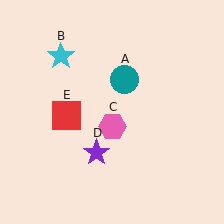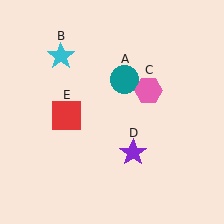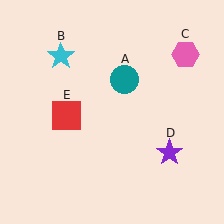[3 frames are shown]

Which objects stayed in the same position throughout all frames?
Teal circle (object A) and cyan star (object B) and red square (object E) remained stationary.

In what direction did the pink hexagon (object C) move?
The pink hexagon (object C) moved up and to the right.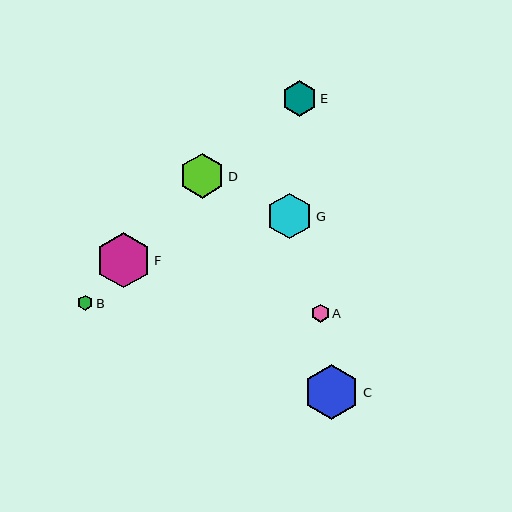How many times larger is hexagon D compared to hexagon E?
Hexagon D is approximately 1.3 times the size of hexagon E.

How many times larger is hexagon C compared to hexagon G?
Hexagon C is approximately 1.2 times the size of hexagon G.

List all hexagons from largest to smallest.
From largest to smallest: C, F, G, D, E, A, B.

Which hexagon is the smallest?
Hexagon B is the smallest with a size of approximately 15 pixels.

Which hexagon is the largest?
Hexagon C is the largest with a size of approximately 56 pixels.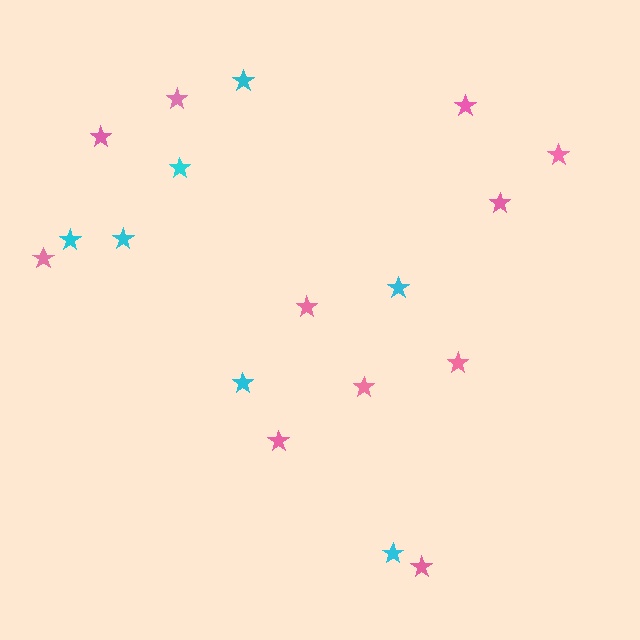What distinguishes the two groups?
There are 2 groups: one group of cyan stars (7) and one group of pink stars (11).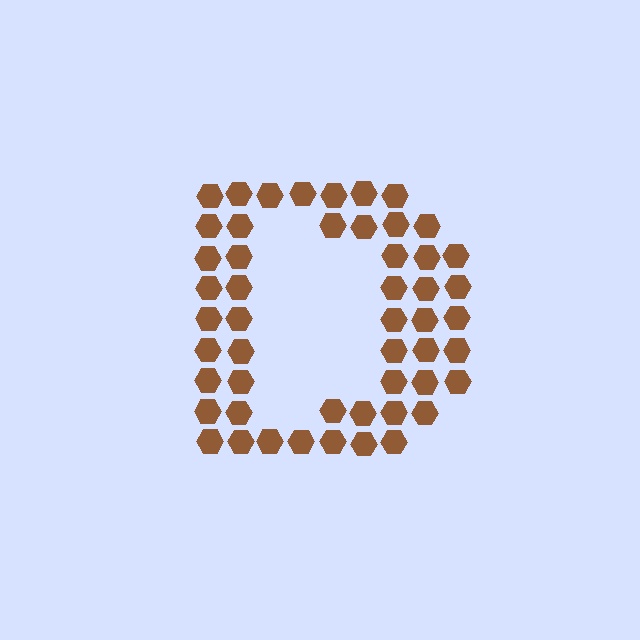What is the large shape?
The large shape is the letter D.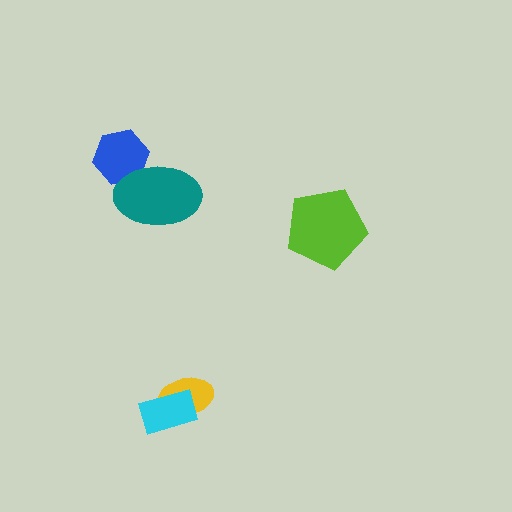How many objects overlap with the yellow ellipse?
1 object overlaps with the yellow ellipse.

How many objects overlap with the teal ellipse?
1 object overlaps with the teal ellipse.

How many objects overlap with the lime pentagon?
0 objects overlap with the lime pentagon.